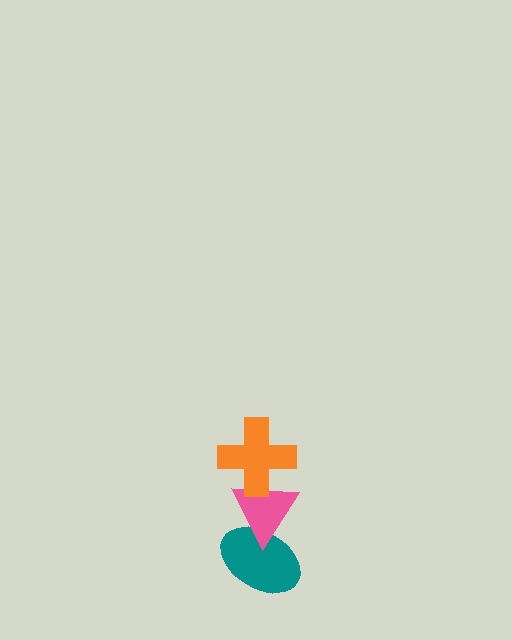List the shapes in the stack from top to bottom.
From top to bottom: the orange cross, the pink triangle, the teal ellipse.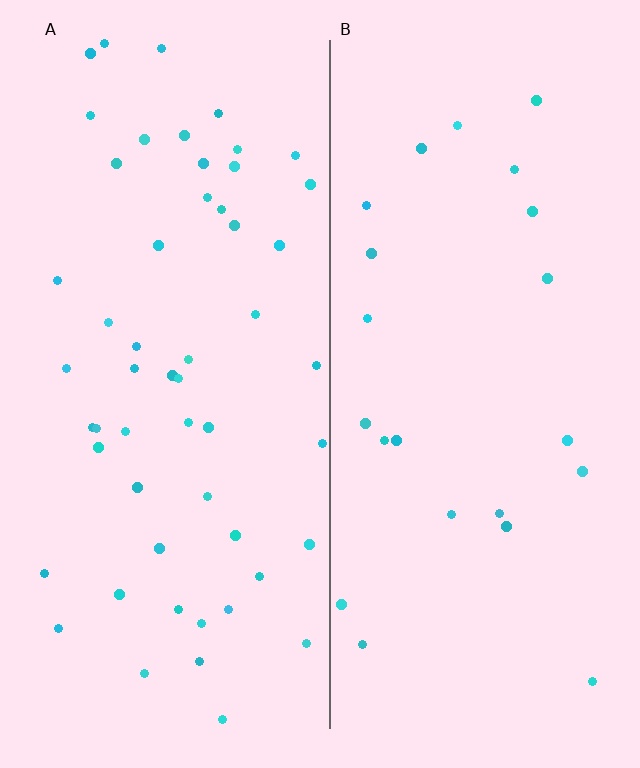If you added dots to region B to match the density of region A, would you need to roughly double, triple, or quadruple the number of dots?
Approximately double.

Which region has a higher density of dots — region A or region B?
A (the left).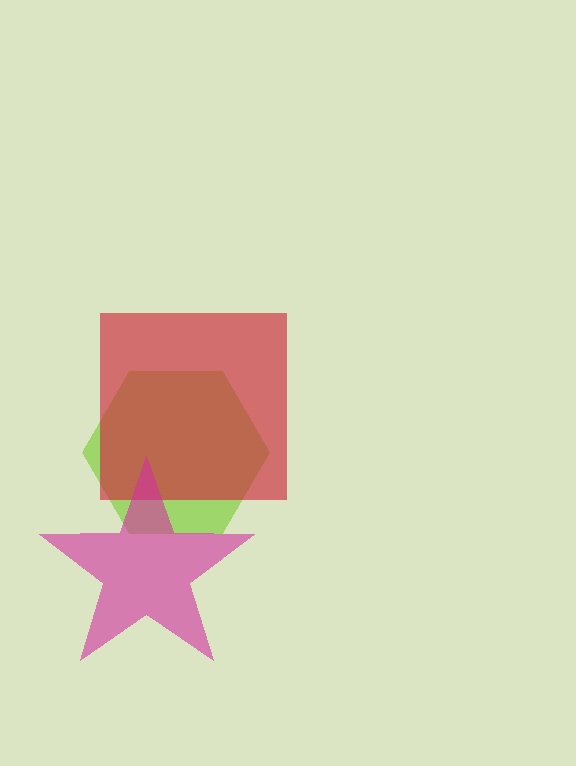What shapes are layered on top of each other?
The layered shapes are: a lime hexagon, a red square, a magenta star.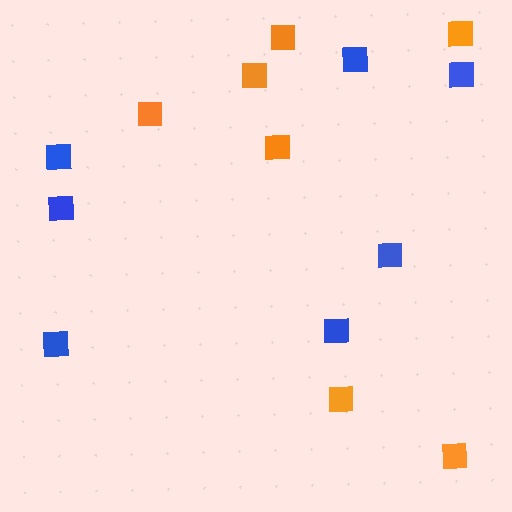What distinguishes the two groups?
There are 2 groups: one group of blue squares (7) and one group of orange squares (7).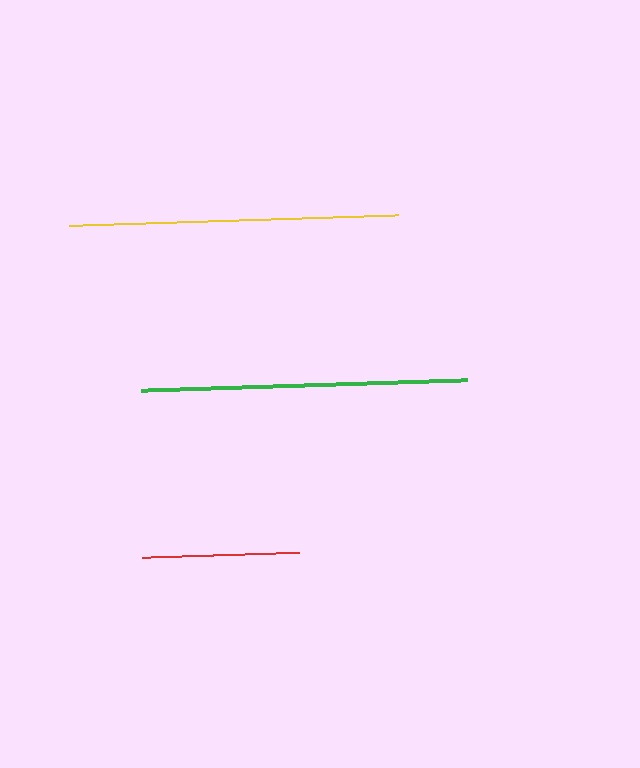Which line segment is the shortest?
The red line is the shortest at approximately 156 pixels.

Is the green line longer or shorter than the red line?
The green line is longer than the red line.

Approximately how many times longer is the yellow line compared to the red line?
The yellow line is approximately 2.1 times the length of the red line.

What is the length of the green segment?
The green segment is approximately 327 pixels long.